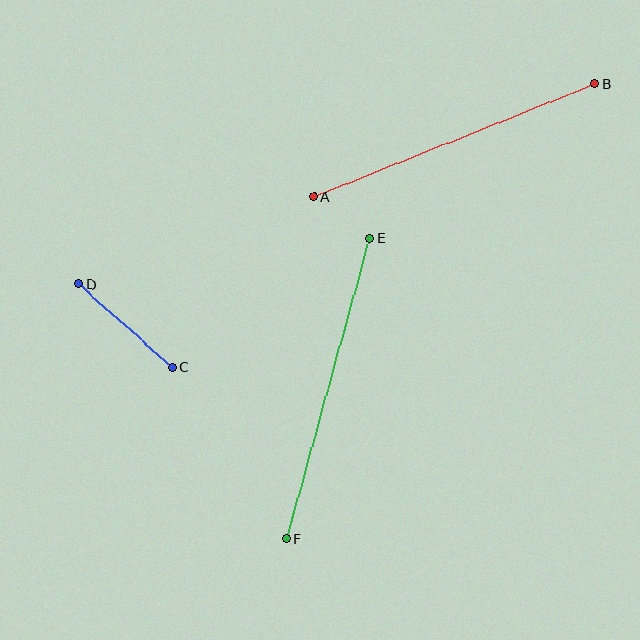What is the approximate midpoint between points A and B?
The midpoint is at approximately (454, 140) pixels.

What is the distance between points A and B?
The distance is approximately 303 pixels.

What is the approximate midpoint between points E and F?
The midpoint is at approximately (328, 388) pixels.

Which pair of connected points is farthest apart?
Points E and F are farthest apart.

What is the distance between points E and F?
The distance is approximately 312 pixels.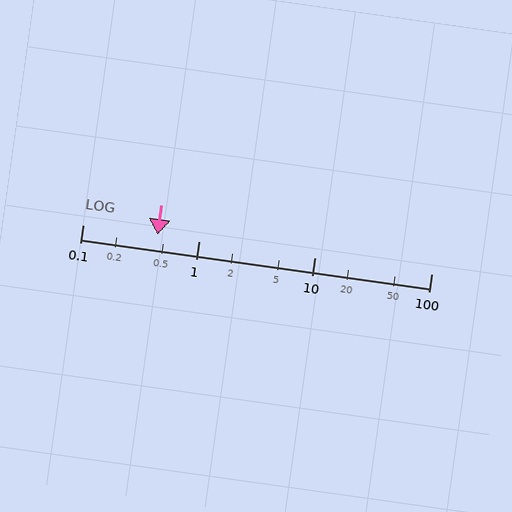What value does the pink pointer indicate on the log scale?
The pointer indicates approximately 0.44.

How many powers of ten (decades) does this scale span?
The scale spans 3 decades, from 0.1 to 100.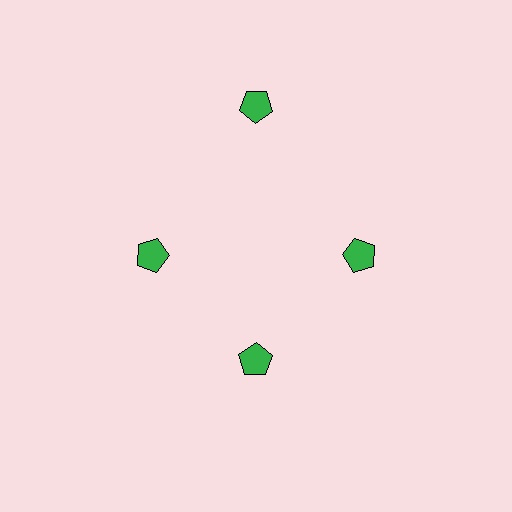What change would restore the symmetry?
The symmetry would be restored by moving it inward, back onto the ring so that all 4 pentagons sit at equal angles and equal distance from the center.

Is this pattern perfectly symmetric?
No. The 4 green pentagons are arranged in a ring, but one element near the 12 o'clock position is pushed outward from the center, breaking the 4-fold rotational symmetry.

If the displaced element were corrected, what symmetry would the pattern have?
It would have 4-fold rotational symmetry — the pattern would map onto itself every 90 degrees.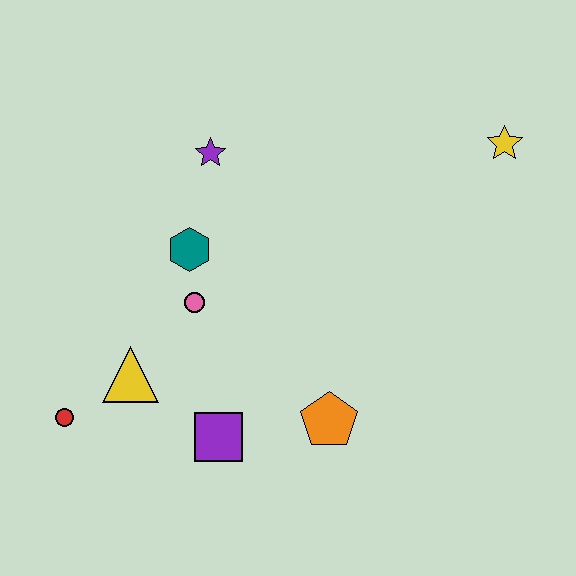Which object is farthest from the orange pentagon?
The yellow star is farthest from the orange pentagon.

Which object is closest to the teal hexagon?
The pink circle is closest to the teal hexagon.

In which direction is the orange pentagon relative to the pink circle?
The orange pentagon is to the right of the pink circle.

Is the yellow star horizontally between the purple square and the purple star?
No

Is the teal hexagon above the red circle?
Yes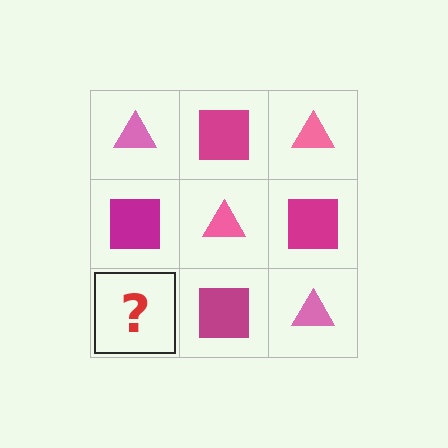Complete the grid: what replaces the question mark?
The question mark should be replaced with a pink triangle.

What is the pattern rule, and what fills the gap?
The rule is that it alternates pink triangle and magenta square in a checkerboard pattern. The gap should be filled with a pink triangle.